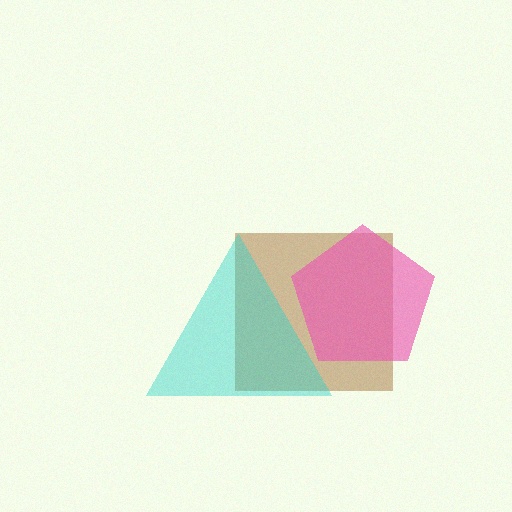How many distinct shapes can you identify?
There are 3 distinct shapes: a brown square, a pink pentagon, a cyan triangle.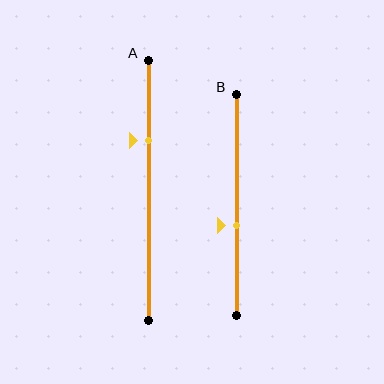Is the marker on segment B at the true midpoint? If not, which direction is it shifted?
No, the marker on segment B is shifted downward by about 9% of the segment length.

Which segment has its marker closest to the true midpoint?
Segment B has its marker closest to the true midpoint.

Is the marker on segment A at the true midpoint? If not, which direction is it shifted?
No, the marker on segment A is shifted upward by about 19% of the segment length.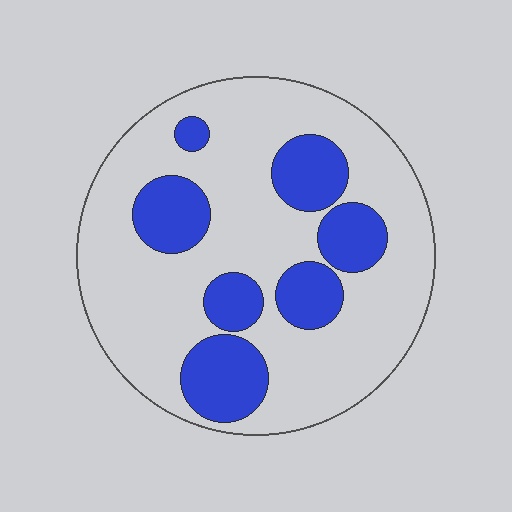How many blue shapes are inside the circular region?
7.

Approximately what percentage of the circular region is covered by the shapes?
Approximately 25%.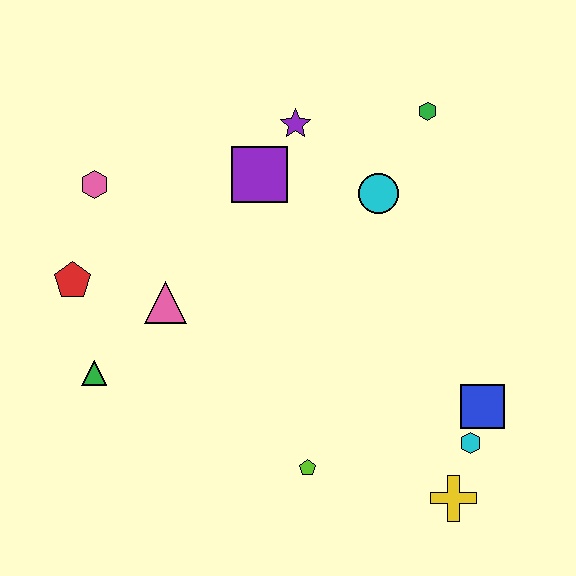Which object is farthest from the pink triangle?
The yellow cross is farthest from the pink triangle.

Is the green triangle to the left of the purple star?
Yes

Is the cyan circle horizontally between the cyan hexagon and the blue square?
No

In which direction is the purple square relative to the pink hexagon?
The purple square is to the right of the pink hexagon.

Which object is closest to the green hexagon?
The cyan circle is closest to the green hexagon.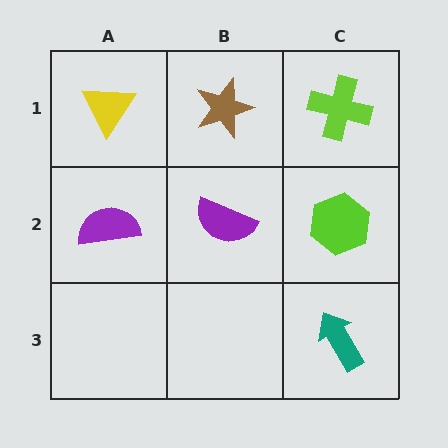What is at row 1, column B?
A brown star.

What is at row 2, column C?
A lime hexagon.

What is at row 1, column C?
A lime cross.